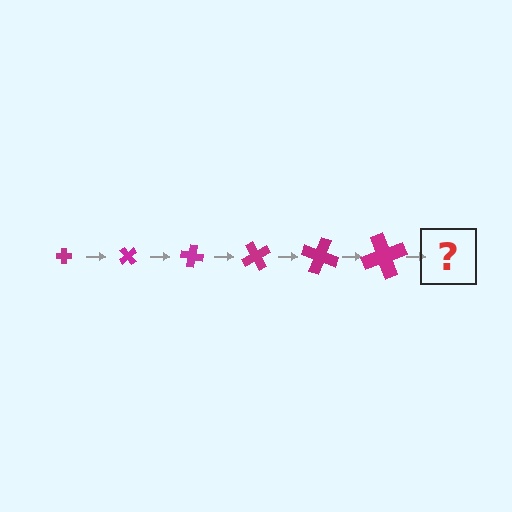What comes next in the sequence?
The next element should be a cross, larger than the previous one and rotated 300 degrees from the start.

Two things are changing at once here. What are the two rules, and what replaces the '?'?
The two rules are that the cross grows larger each step and it rotates 50 degrees each step. The '?' should be a cross, larger than the previous one and rotated 300 degrees from the start.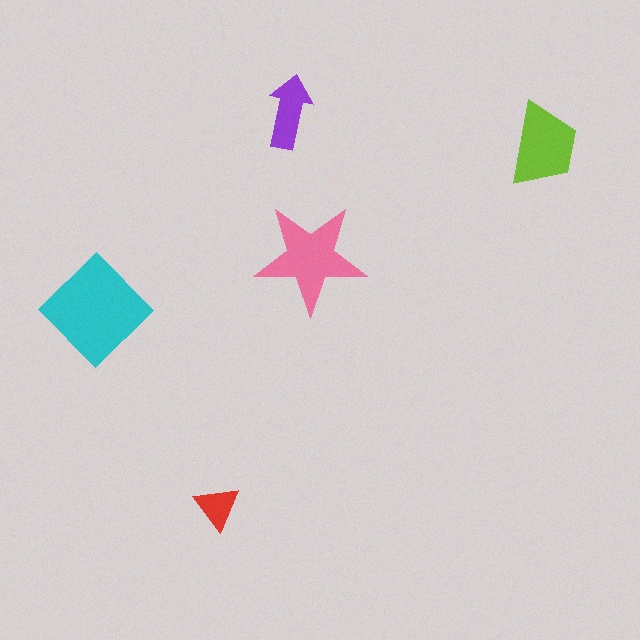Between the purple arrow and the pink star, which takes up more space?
The pink star.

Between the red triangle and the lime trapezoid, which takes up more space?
The lime trapezoid.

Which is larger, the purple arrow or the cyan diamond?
The cyan diamond.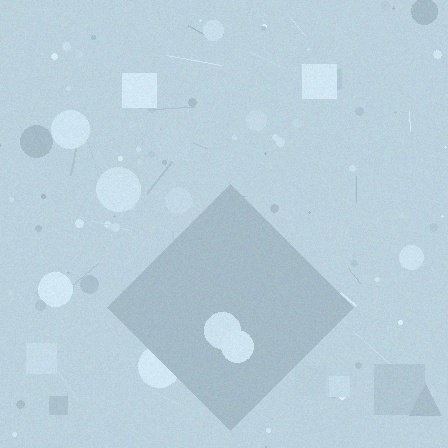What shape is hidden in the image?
A diamond is hidden in the image.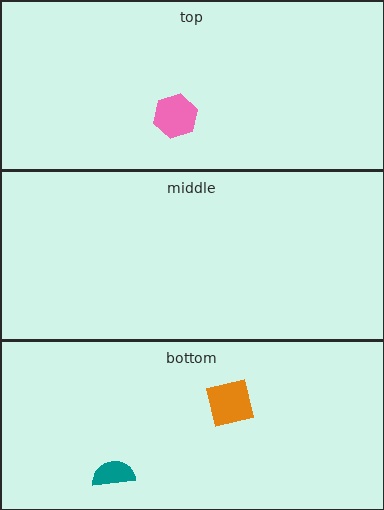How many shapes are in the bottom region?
2.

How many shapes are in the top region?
1.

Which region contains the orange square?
The bottom region.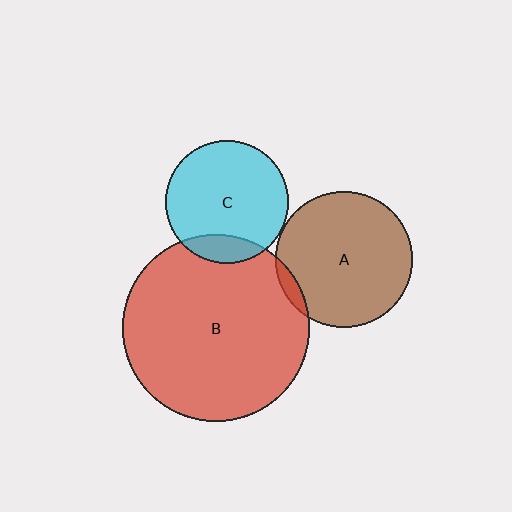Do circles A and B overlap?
Yes.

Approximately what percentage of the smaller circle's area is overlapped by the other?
Approximately 5%.